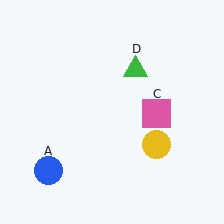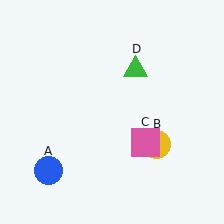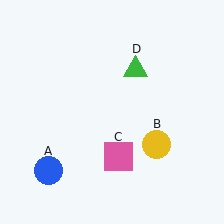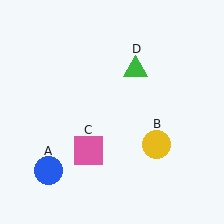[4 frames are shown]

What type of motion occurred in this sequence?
The pink square (object C) rotated clockwise around the center of the scene.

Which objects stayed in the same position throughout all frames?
Blue circle (object A) and yellow circle (object B) and green triangle (object D) remained stationary.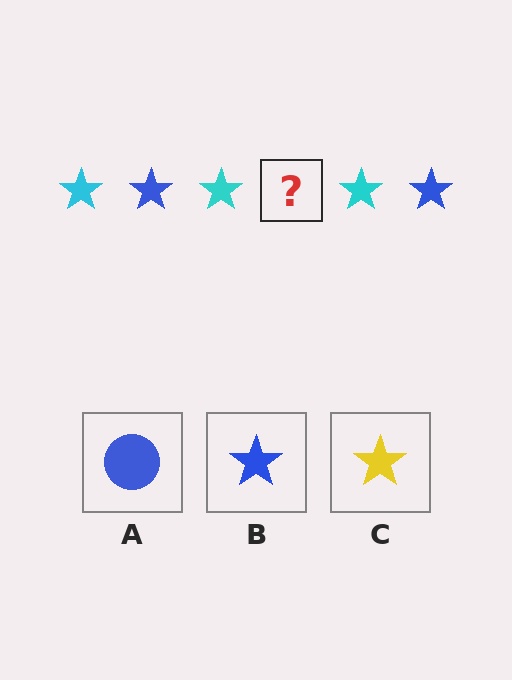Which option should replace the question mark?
Option B.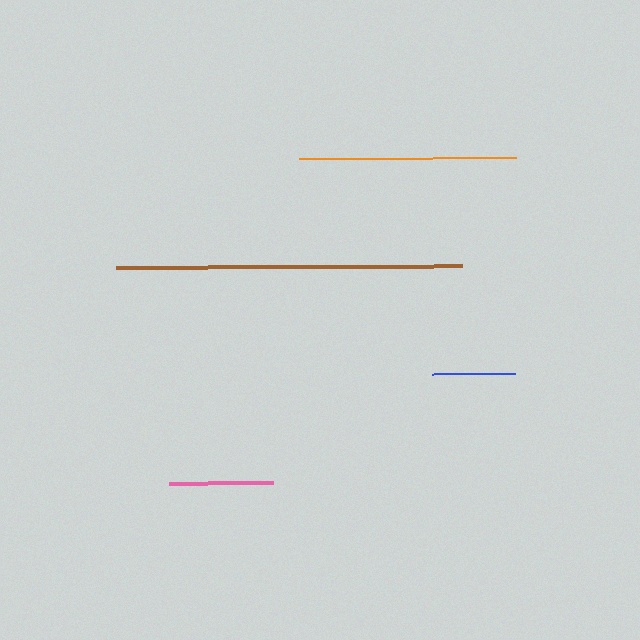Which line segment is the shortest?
The blue line is the shortest at approximately 83 pixels.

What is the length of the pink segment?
The pink segment is approximately 104 pixels long.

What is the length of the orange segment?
The orange segment is approximately 217 pixels long.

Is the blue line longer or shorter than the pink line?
The pink line is longer than the blue line.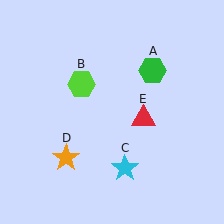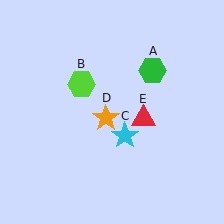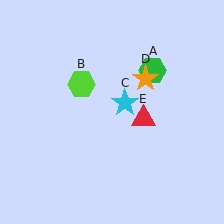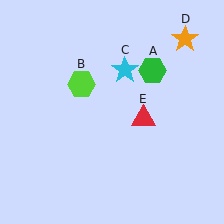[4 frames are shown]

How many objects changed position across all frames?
2 objects changed position: cyan star (object C), orange star (object D).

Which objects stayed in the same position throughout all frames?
Green hexagon (object A) and lime hexagon (object B) and red triangle (object E) remained stationary.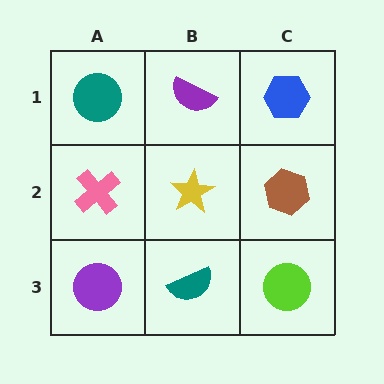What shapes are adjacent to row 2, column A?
A teal circle (row 1, column A), a purple circle (row 3, column A), a yellow star (row 2, column B).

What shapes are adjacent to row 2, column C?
A blue hexagon (row 1, column C), a lime circle (row 3, column C), a yellow star (row 2, column B).